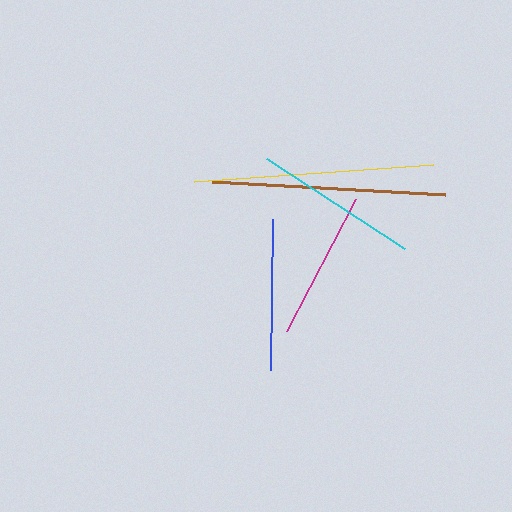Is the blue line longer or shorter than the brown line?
The brown line is longer than the blue line.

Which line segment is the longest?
The yellow line is the longest at approximately 240 pixels.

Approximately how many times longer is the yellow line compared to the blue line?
The yellow line is approximately 1.6 times the length of the blue line.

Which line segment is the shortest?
The magenta line is the shortest at approximately 149 pixels.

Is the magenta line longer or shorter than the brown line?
The brown line is longer than the magenta line.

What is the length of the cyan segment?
The cyan segment is approximately 166 pixels long.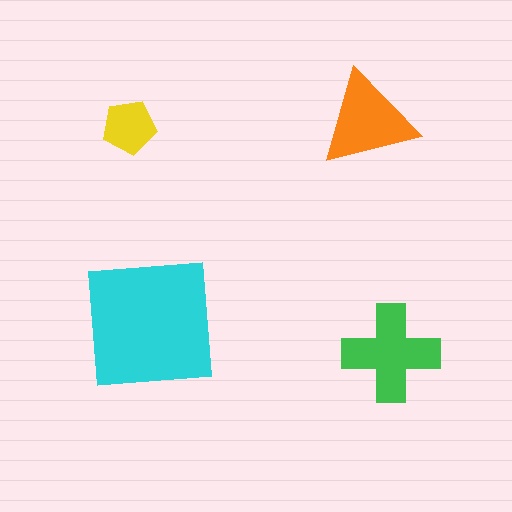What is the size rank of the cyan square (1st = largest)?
1st.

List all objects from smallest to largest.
The yellow pentagon, the orange triangle, the green cross, the cyan square.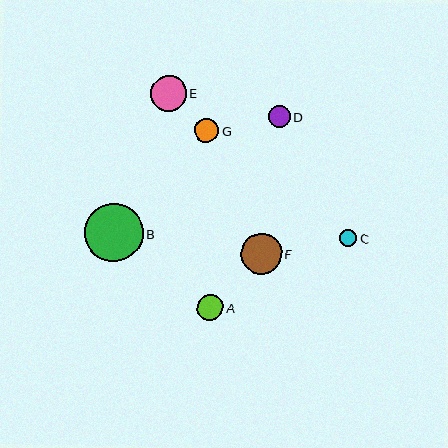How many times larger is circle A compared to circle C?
Circle A is approximately 1.5 times the size of circle C.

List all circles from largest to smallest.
From largest to smallest: B, F, E, A, G, D, C.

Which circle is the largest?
Circle B is the largest with a size of approximately 59 pixels.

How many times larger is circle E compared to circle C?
Circle E is approximately 2.1 times the size of circle C.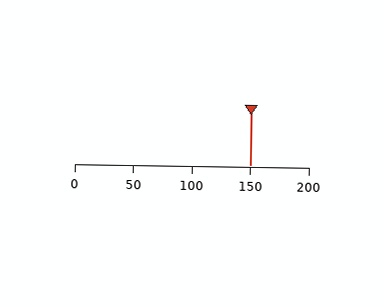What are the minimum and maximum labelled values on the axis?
The axis runs from 0 to 200.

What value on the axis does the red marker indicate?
The marker indicates approximately 150.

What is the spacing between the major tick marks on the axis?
The major ticks are spaced 50 apart.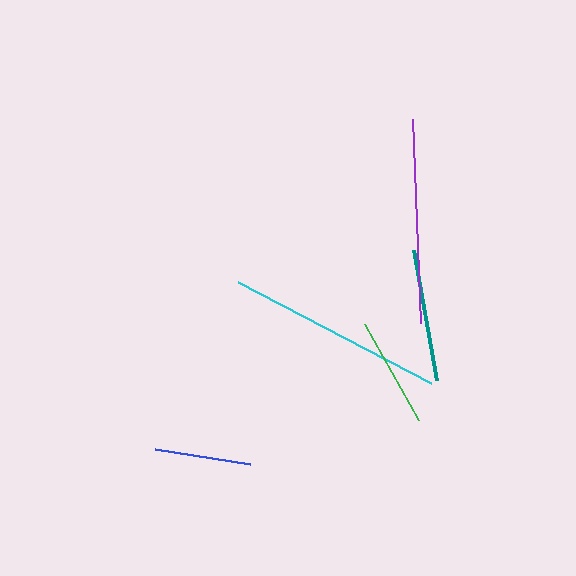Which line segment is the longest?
The cyan line is the longest at approximately 217 pixels.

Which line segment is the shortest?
The blue line is the shortest at approximately 97 pixels.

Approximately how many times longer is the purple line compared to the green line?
The purple line is approximately 1.9 times the length of the green line.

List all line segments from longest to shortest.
From longest to shortest: cyan, purple, teal, green, blue.